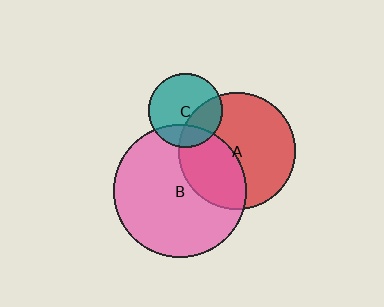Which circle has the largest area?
Circle B (pink).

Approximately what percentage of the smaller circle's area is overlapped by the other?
Approximately 35%.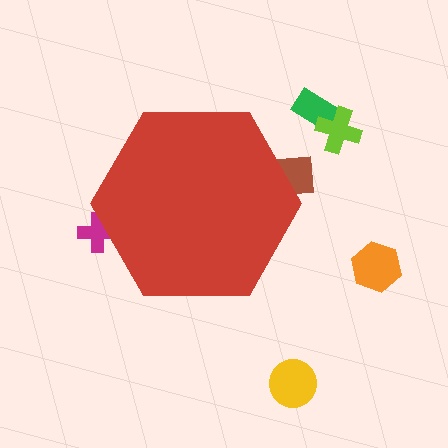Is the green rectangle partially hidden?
No, the green rectangle is fully visible.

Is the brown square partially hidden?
Yes, the brown square is partially hidden behind the red hexagon.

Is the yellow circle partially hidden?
No, the yellow circle is fully visible.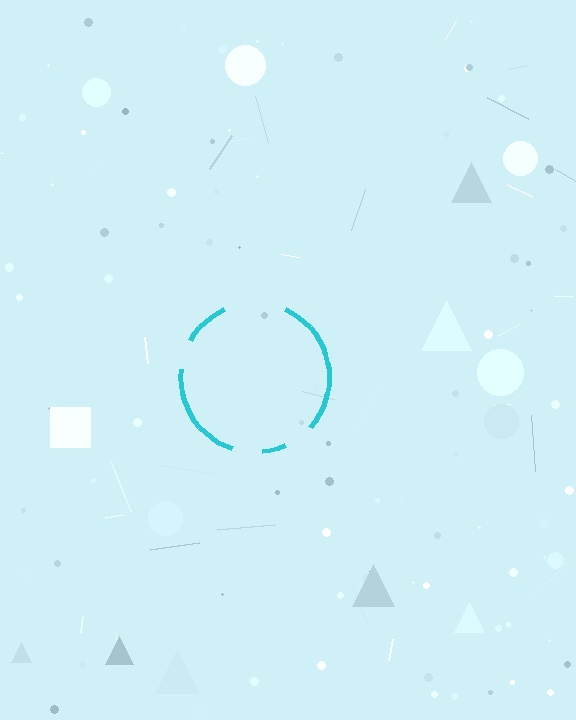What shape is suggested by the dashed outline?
The dashed outline suggests a circle.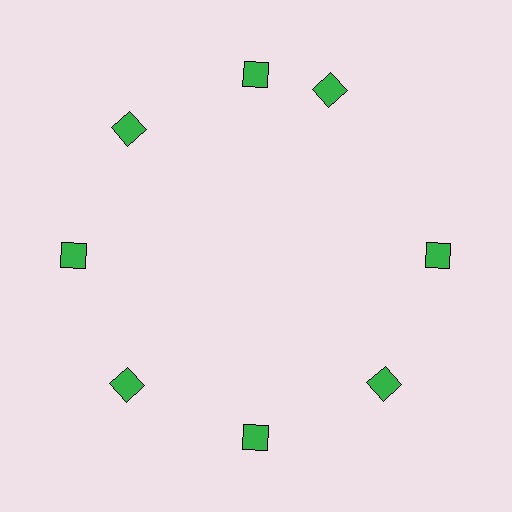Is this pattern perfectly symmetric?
No. The 8 green diamonds are arranged in a ring, but one element near the 2 o'clock position is rotated out of alignment along the ring, breaking the 8-fold rotational symmetry.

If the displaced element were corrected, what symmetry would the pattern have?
It would have 8-fold rotational symmetry — the pattern would map onto itself every 45 degrees.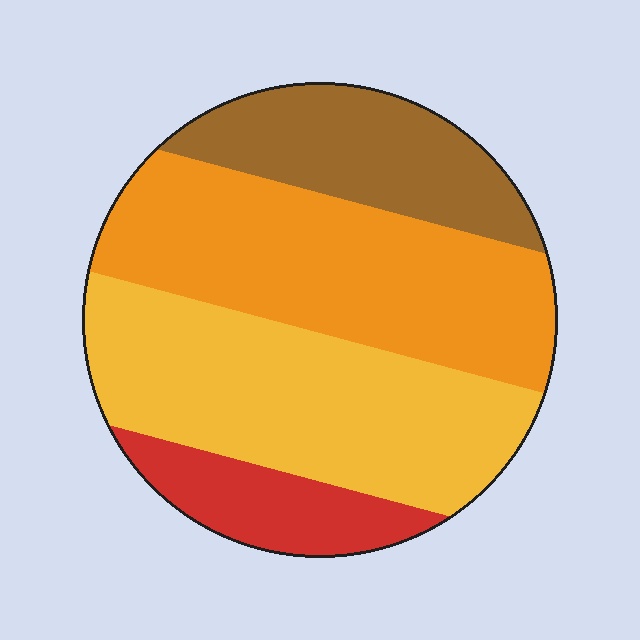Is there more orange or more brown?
Orange.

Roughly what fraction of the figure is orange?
Orange takes up about one third (1/3) of the figure.